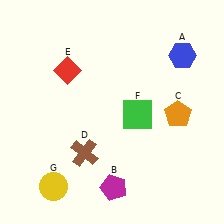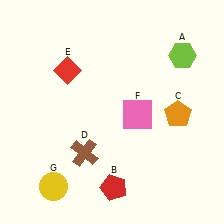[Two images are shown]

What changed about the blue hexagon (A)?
In Image 1, A is blue. In Image 2, it changed to lime.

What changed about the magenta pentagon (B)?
In Image 1, B is magenta. In Image 2, it changed to red.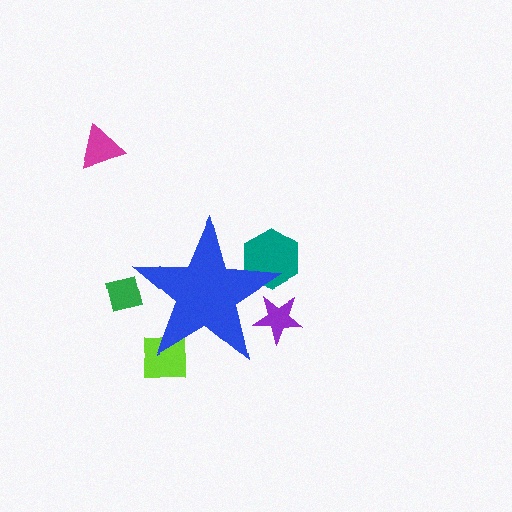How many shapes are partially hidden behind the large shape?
4 shapes are partially hidden.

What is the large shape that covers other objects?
A blue star.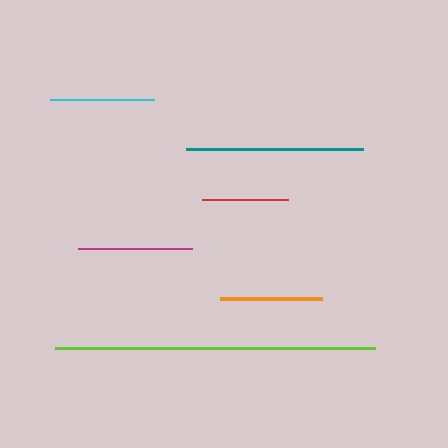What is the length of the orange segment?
The orange segment is approximately 102 pixels long.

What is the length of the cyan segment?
The cyan segment is approximately 104 pixels long.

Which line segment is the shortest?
The red line is the shortest at approximately 86 pixels.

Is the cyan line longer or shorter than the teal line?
The teal line is longer than the cyan line.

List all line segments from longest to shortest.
From longest to shortest: lime, teal, magenta, cyan, orange, red.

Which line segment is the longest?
The lime line is the longest at approximately 320 pixels.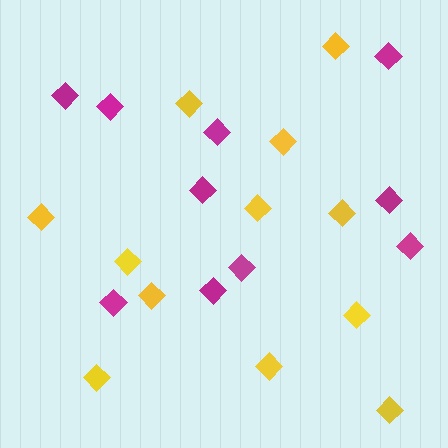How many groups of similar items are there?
There are 2 groups: one group of magenta diamonds (10) and one group of yellow diamonds (12).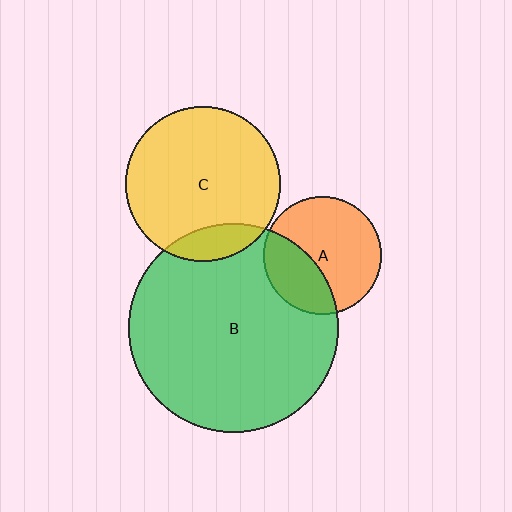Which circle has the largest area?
Circle B (green).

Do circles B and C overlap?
Yes.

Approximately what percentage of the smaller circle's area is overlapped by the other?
Approximately 15%.